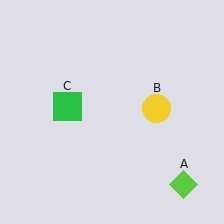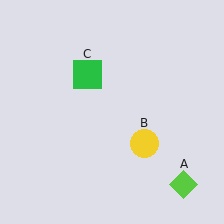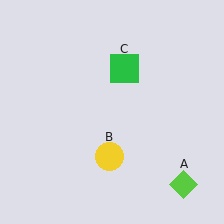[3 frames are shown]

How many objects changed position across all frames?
2 objects changed position: yellow circle (object B), green square (object C).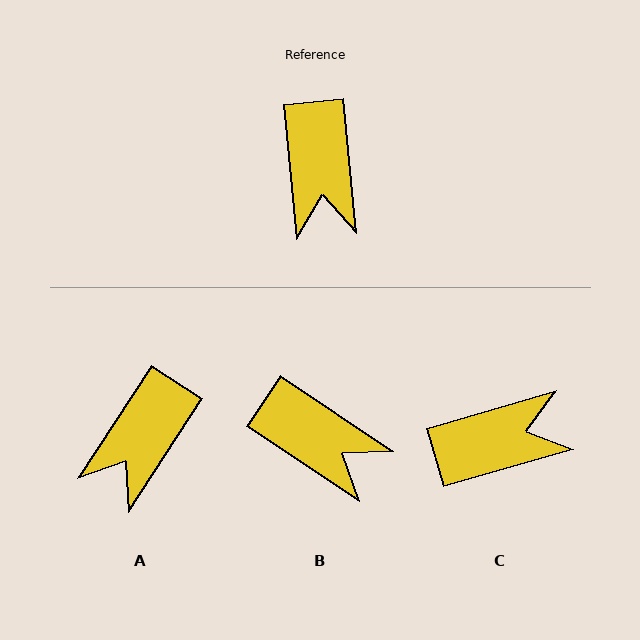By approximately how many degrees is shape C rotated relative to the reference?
Approximately 100 degrees counter-clockwise.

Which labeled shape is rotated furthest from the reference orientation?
C, about 100 degrees away.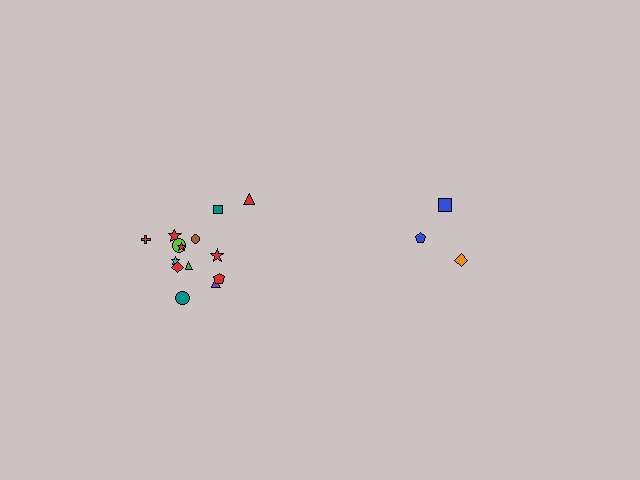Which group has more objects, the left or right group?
The left group.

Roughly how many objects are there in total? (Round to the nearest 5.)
Roughly 20 objects in total.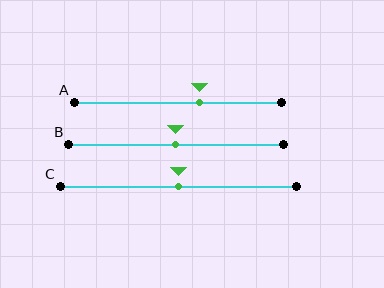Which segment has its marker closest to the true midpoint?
Segment B has its marker closest to the true midpoint.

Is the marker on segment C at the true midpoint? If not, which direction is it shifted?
Yes, the marker on segment C is at the true midpoint.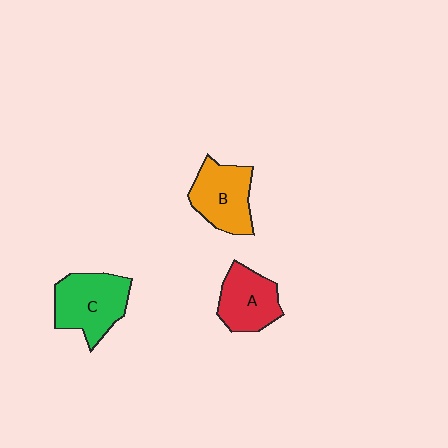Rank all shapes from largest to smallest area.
From largest to smallest: C (green), B (orange), A (red).